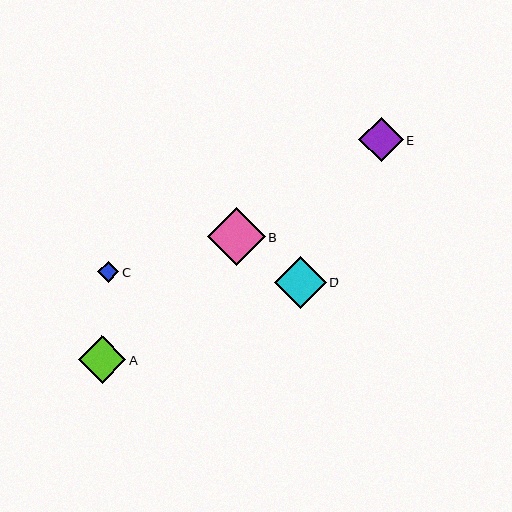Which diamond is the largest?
Diamond B is the largest with a size of approximately 58 pixels.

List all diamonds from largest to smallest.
From largest to smallest: B, D, A, E, C.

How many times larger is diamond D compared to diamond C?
Diamond D is approximately 2.5 times the size of diamond C.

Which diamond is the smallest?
Diamond C is the smallest with a size of approximately 21 pixels.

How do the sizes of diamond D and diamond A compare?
Diamond D and diamond A are approximately the same size.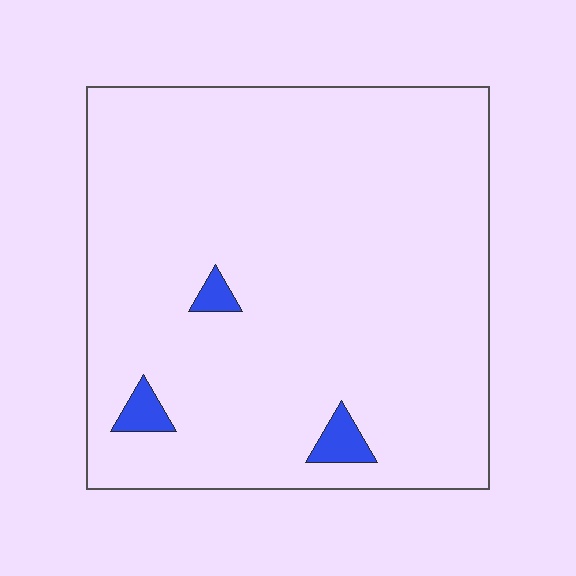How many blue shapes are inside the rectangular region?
3.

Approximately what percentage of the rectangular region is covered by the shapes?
Approximately 5%.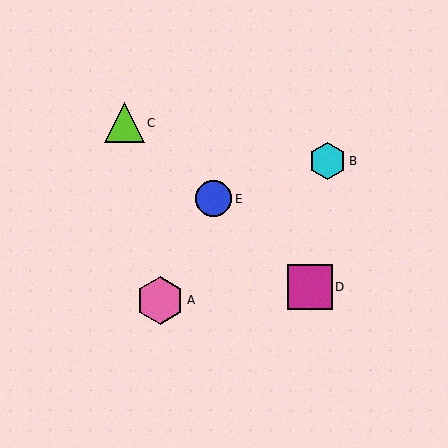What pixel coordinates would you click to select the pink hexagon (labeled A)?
Click at (160, 300) to select the pink hexagon A.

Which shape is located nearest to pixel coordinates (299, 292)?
The magenta square (labeled D) at (310, 287) is nearest to that location.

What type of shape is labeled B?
Shape B is a cyan hexagon.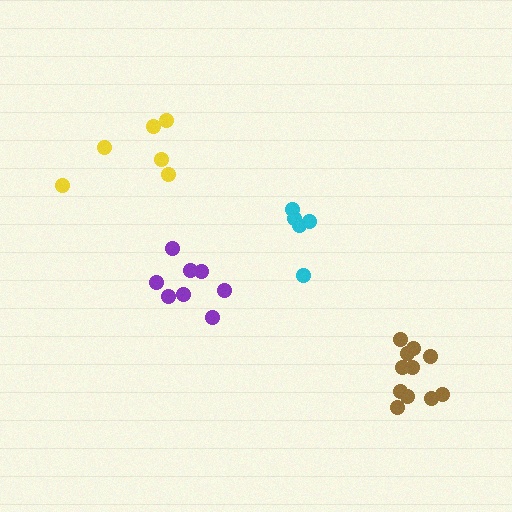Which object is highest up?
The yellow cluster is topmost.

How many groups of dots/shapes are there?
There are 4 groups.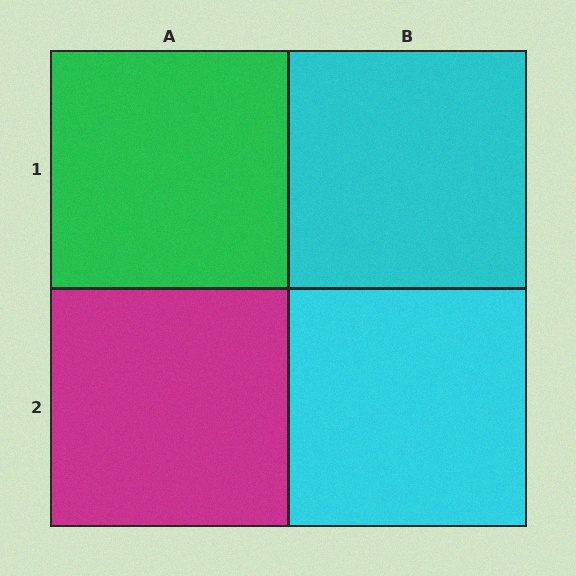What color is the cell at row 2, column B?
Cyan.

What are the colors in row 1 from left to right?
Green, cyan.